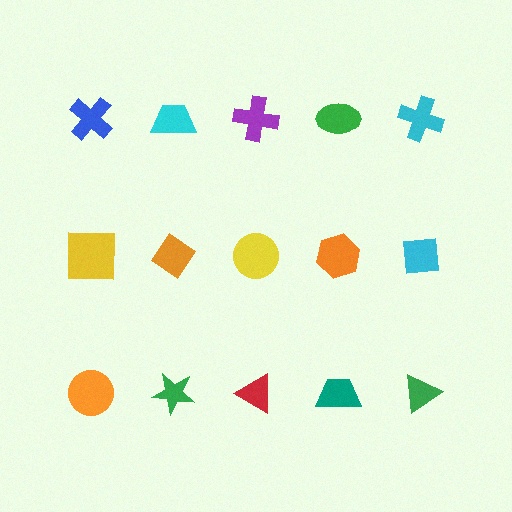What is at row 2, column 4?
An orange hexagon.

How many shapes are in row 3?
5 shapes.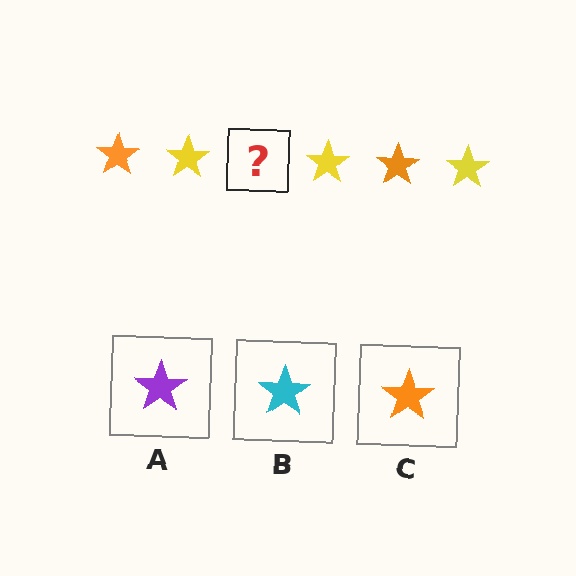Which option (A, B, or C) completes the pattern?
C.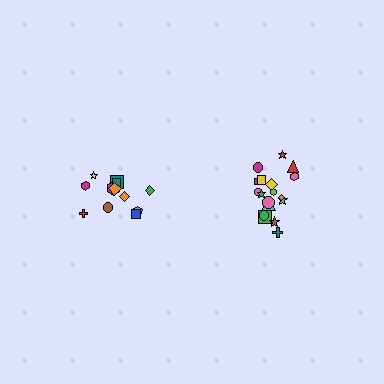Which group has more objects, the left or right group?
The right group.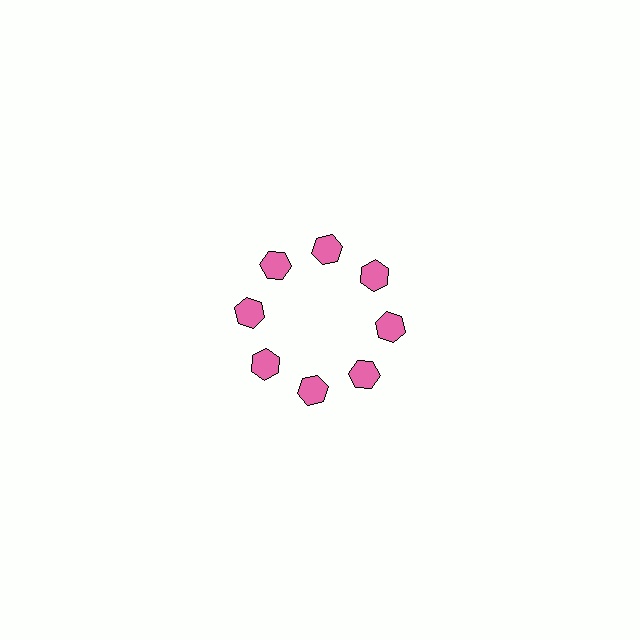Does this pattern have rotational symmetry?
Yes, this pattern has 8-fold rotational symmetry. It looks the same after rotating 45 degrees around the center.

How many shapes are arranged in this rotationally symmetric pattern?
There are 8 shapes, arranged in 8 groups of 1.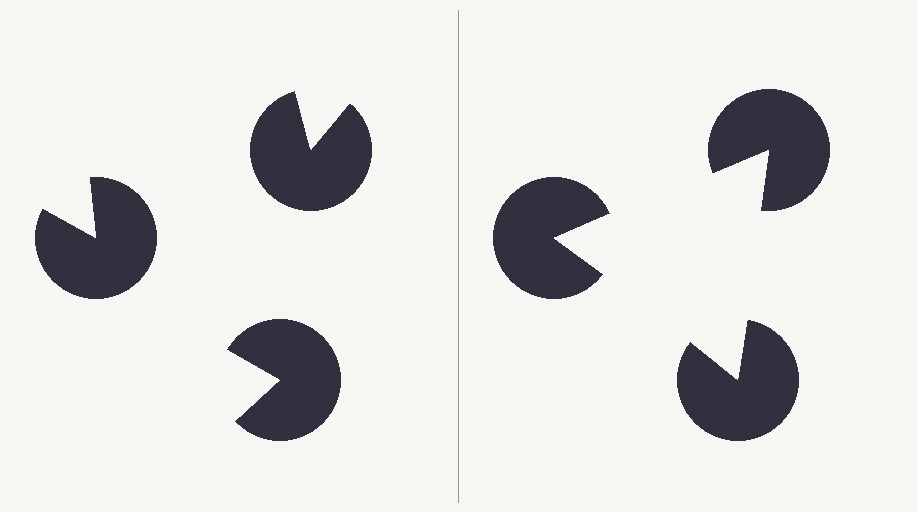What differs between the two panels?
The pac-man discs are positioned identically on both sides; only the wedge orientations differ. On the right they align to a triangle; on the left they are misaligned.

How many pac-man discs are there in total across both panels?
6 — 3 on each side.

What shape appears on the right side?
An illusory triangle.